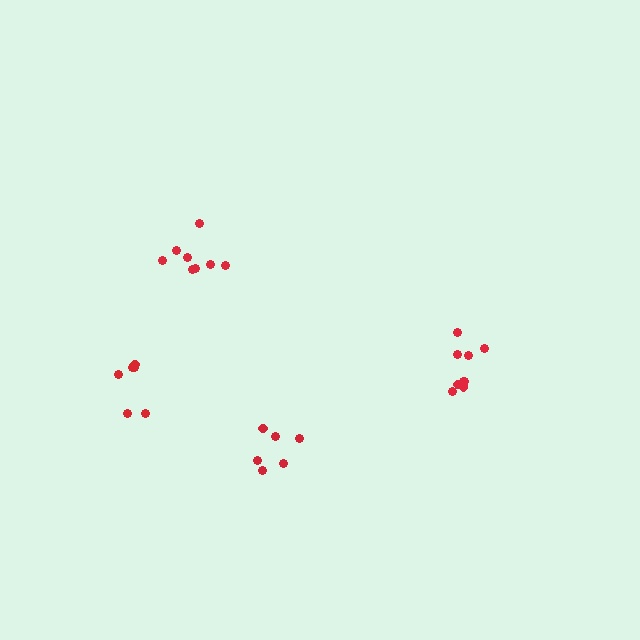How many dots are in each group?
Group 1: 6 dots, Group 2: 9 dots, Group 3: 6 dots, Group 4: 8 dots (29 total).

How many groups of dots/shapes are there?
There are 4 groups.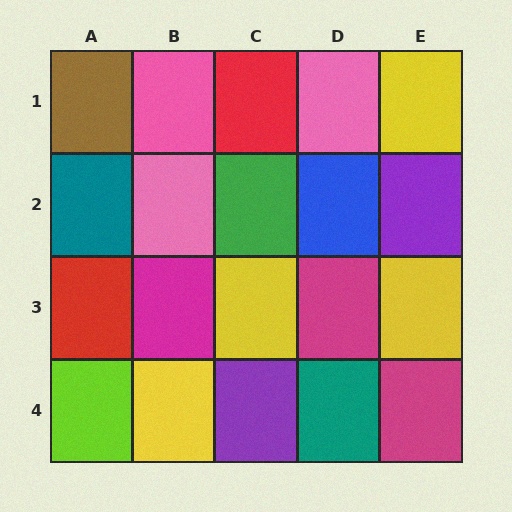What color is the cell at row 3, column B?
Magenta.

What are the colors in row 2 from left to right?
Teal, pink, green, blue, purple.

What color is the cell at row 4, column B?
Yellow.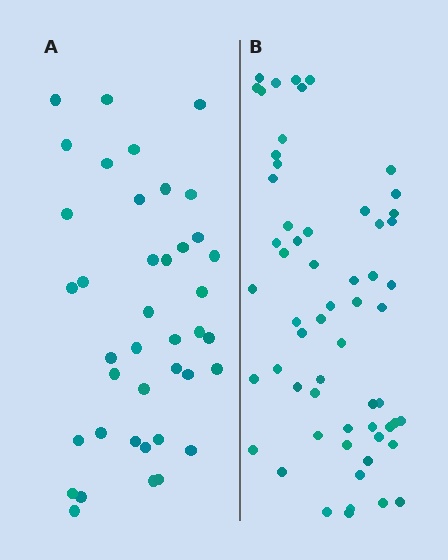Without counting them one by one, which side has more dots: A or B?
Region B (the right region) has more dots.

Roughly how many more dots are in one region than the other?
Region B has approximately 20 more dots than region A.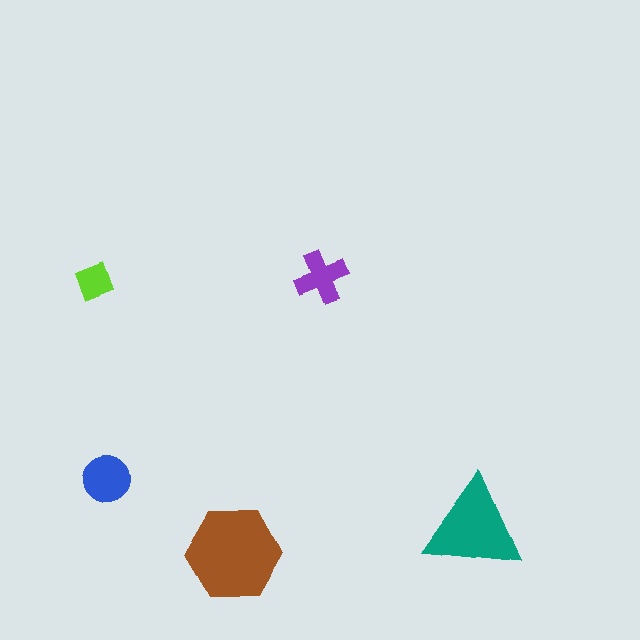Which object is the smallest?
The lime square.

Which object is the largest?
The brown hexagon.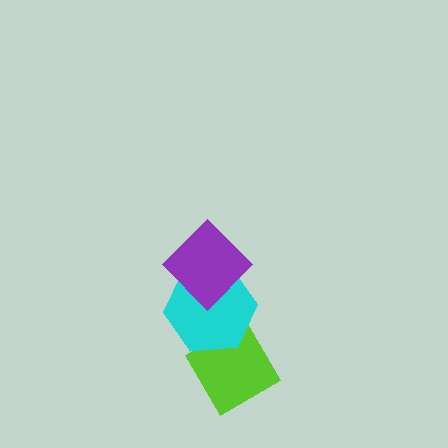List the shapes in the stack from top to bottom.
From top to bottom: the purple diamond, the cyan hexagon, the lime diamond.